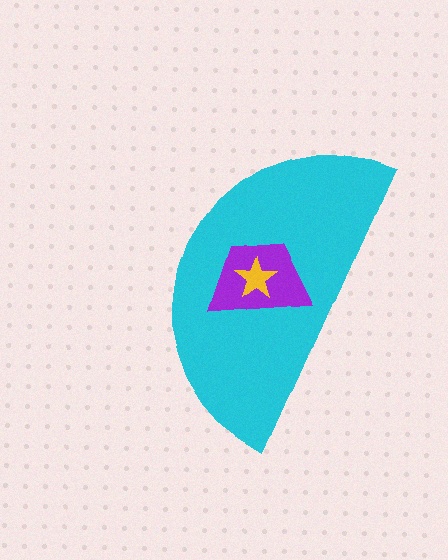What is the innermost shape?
The yellow star.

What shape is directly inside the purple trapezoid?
The yellow star.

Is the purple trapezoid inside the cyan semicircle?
Yes.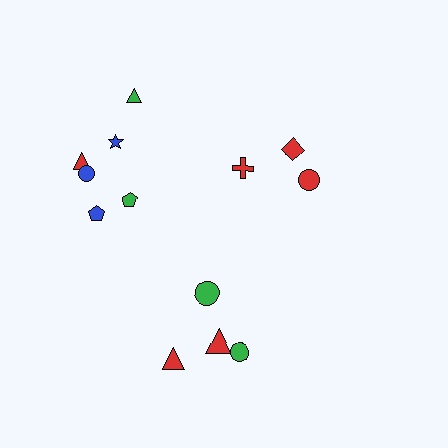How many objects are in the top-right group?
There are 3 objects.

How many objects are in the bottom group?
There are 4 objects.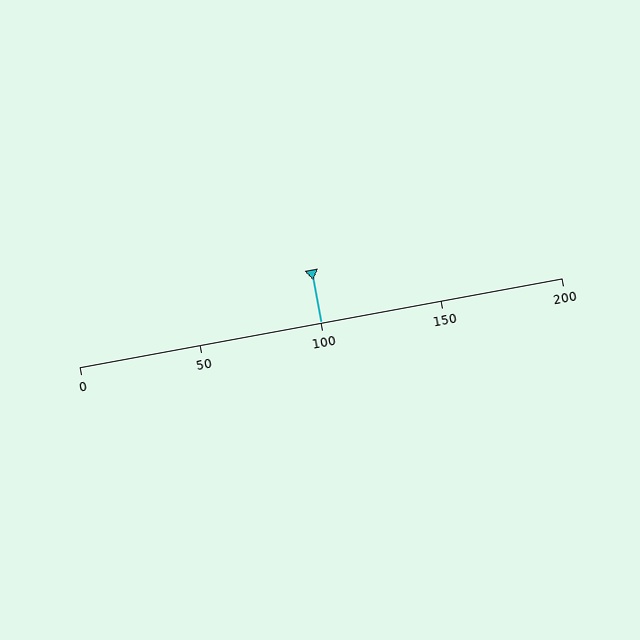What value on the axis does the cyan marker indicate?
The marker indicates approximately 100.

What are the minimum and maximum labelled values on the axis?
The axis runs from 0 to 200.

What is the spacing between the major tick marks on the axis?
The major ticks are spaced 50 apart.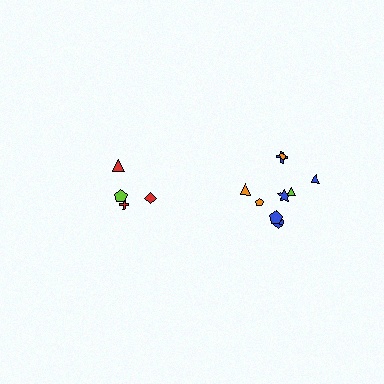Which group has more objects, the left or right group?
The right group.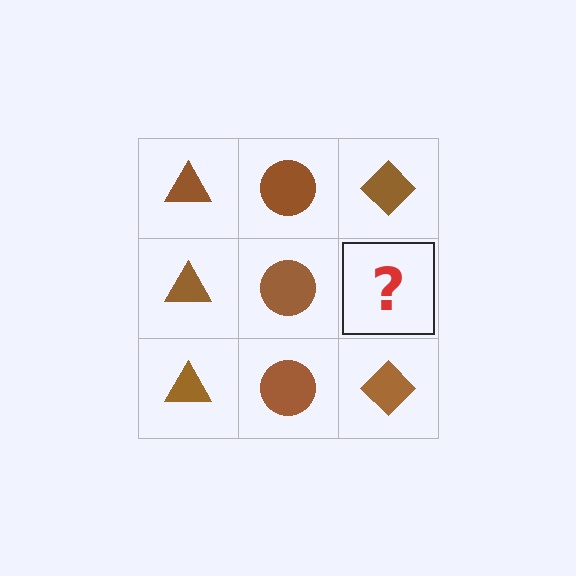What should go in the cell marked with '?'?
The missing cell should contain a brown diamond.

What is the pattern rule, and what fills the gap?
The rule is that each column has a consistent shape. The gap should be filled with a brown diamond.